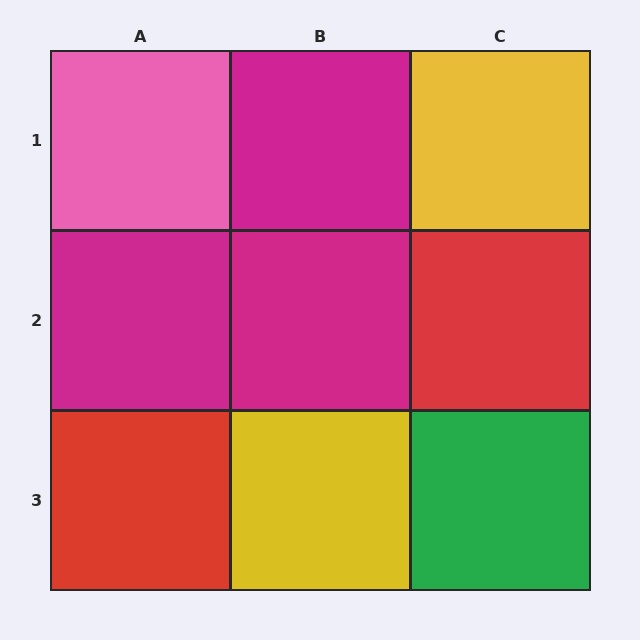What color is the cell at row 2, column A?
Magenta.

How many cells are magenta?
3 cells are magenta.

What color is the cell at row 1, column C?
Yellow.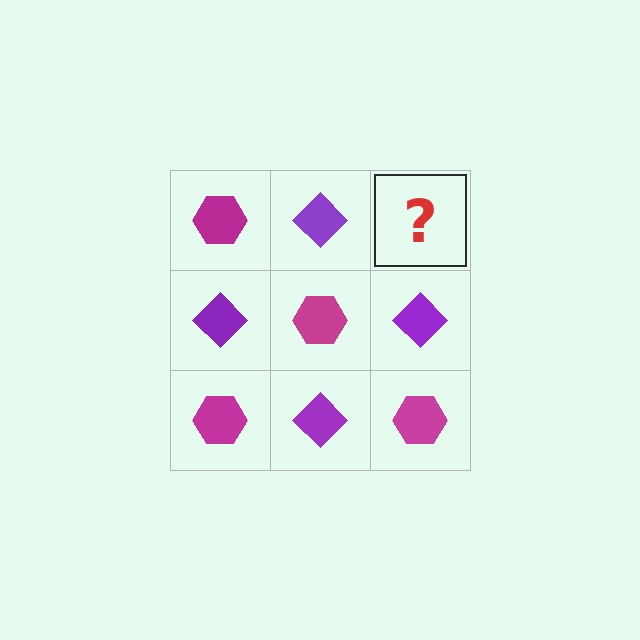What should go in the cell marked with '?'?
The missing cell should contain a magenta hexagon.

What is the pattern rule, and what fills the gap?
The rule is that it alternates magenta hexagon and purple diamond in a checkerboard pattern. The gap should be filled with a magenta hexagon.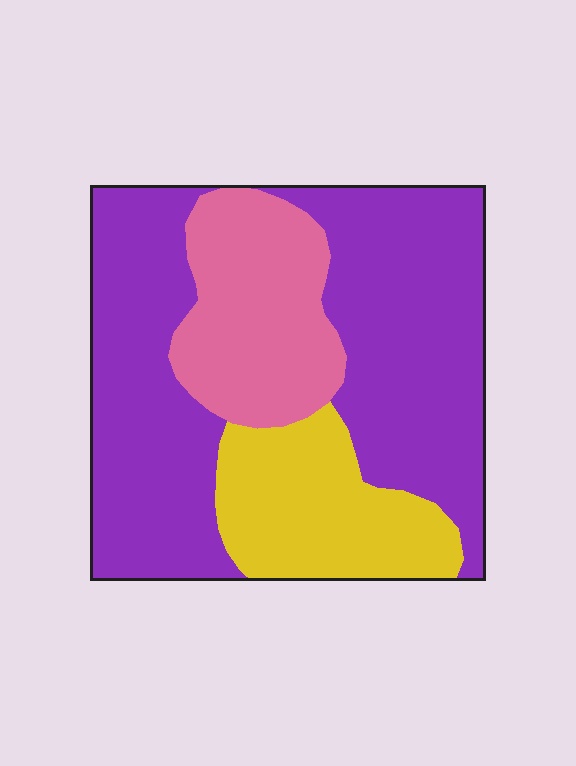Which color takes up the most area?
Purple, at roughly 60%.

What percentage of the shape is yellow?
Yellow covers roughly 20% of the shape.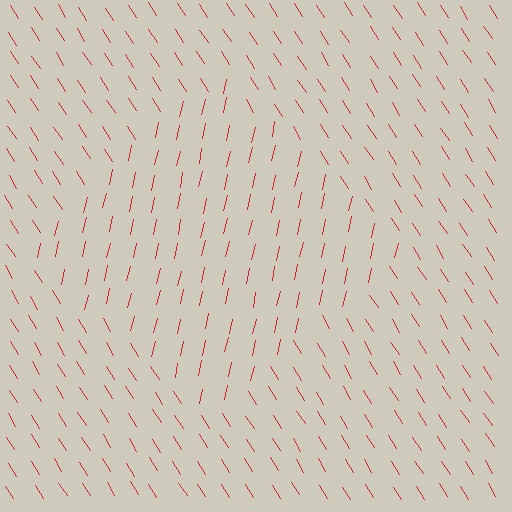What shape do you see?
I see a diamond.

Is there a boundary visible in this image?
Yes, there is a texture boundary formed by a change in line orientation.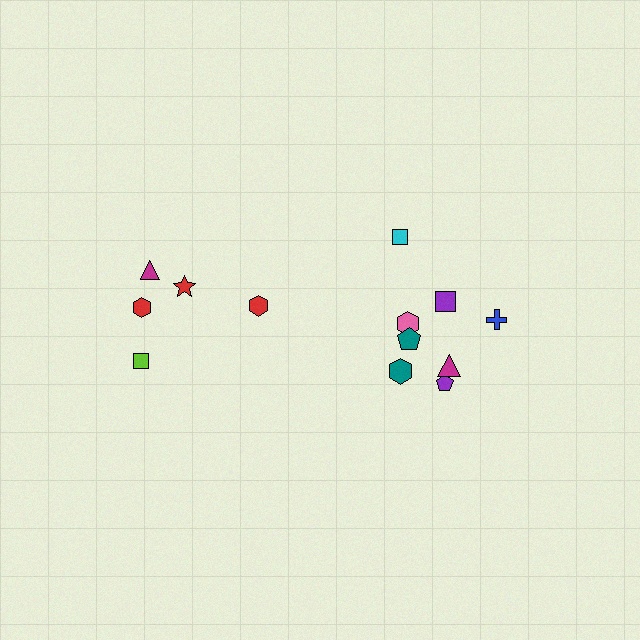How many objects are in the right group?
There are 8 objects.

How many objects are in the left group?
There are 5 objects.